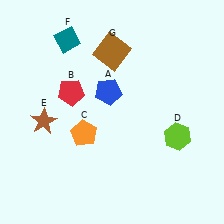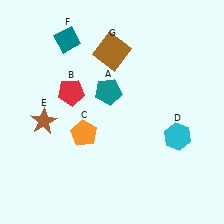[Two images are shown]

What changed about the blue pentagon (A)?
In Image 1, A is blue. In Image 2, it changed to teal.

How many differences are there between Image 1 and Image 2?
There are 2 differences between the two images.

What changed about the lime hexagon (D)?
In Image 1, D is lime. In Image 2, it changed to cyan.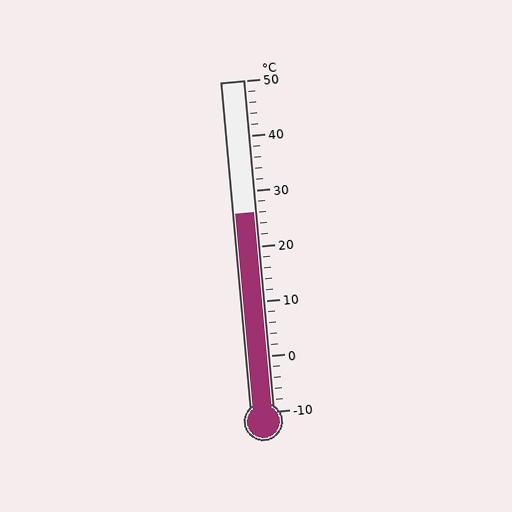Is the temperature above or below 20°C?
The temperature is above 20°C.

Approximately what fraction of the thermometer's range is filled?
The thermometer is filled to approximately 60% of its range.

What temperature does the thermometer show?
The thermometer shows approximately 26°C.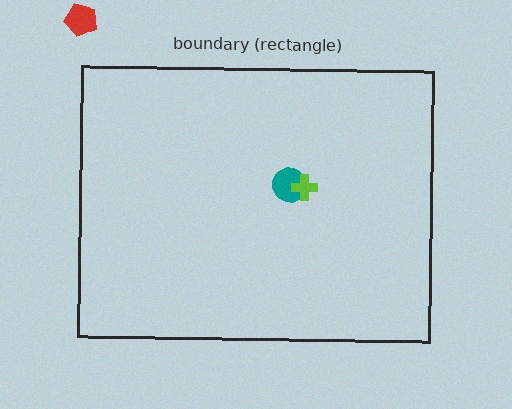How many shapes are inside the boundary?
2 inside, 1 outside.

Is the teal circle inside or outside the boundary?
Inside.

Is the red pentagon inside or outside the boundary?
Outside.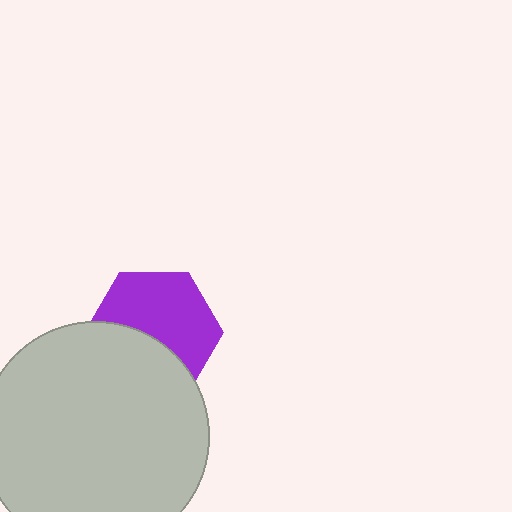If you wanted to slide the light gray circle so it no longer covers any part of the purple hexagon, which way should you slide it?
Slide it down — that is the most direct way to separate the two shapes.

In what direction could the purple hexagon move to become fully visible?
The purple hexagon could move up. That would shift it out from behind the light gray circle entirely.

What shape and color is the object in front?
The object in front is a light gray circle.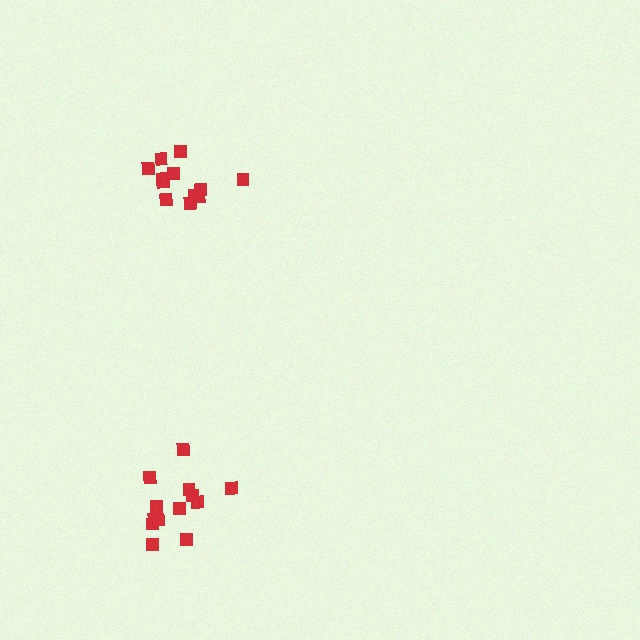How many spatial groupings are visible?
There are 2 spatial groupings.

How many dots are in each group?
Group 1: 12 dots, Group 2: 13 dots (25 total).